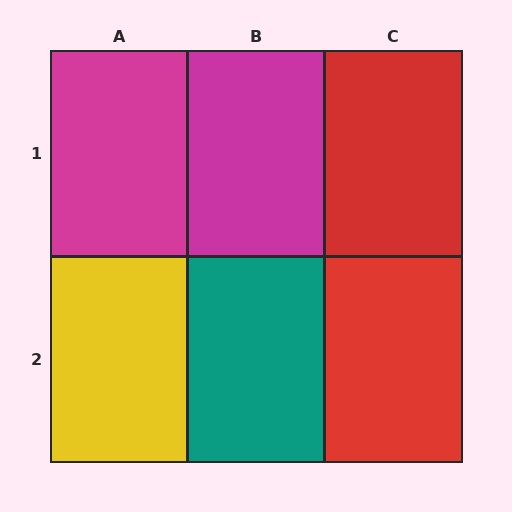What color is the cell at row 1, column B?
Magenta.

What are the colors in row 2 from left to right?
Yellow, teal, red.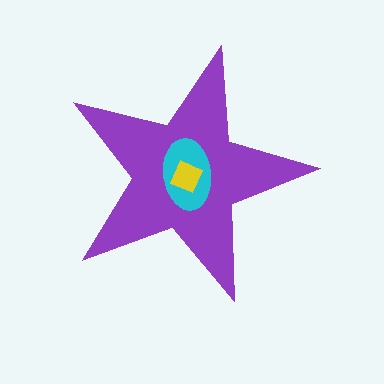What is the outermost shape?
The purple star.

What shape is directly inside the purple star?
The cyan ellipse.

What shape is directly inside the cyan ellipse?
The yellow diamond.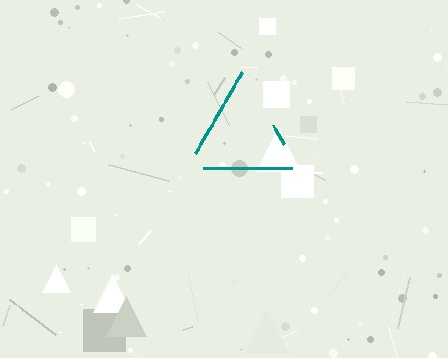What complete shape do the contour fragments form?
The contour fragments form a triangle.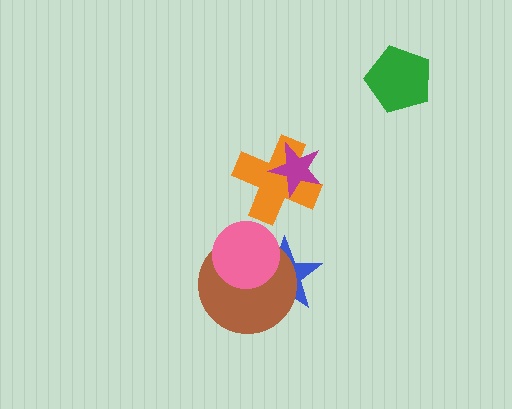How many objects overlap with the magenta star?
1 object overlaps with the magenta star.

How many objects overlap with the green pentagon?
0 objects overlap with the green pentagon.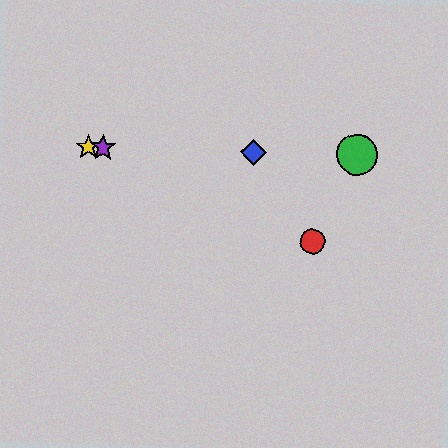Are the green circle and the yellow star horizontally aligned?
Yes, both are at y≈155.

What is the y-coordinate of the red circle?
The red circle is at y≈241.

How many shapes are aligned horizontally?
4 shapes (the blue diamond, the green circle, the yellow star, the purple star) are aligned horizontally.